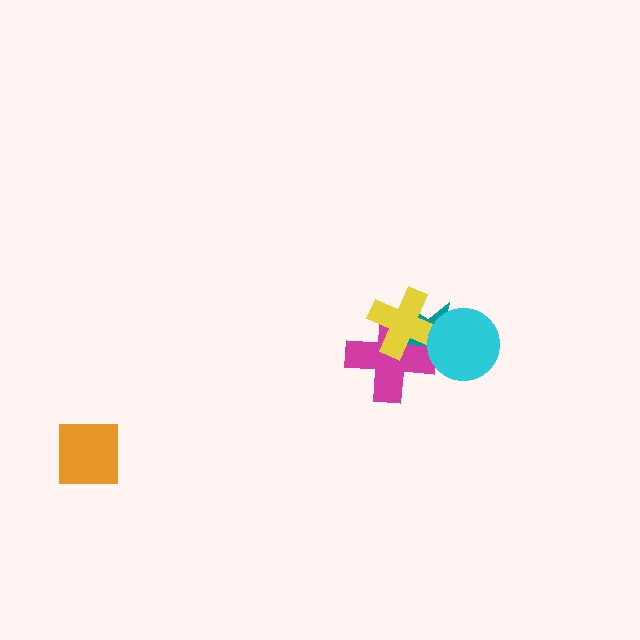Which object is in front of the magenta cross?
The yellow cross is in front of the magenta cross.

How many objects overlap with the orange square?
0 objects overlap with the orange square.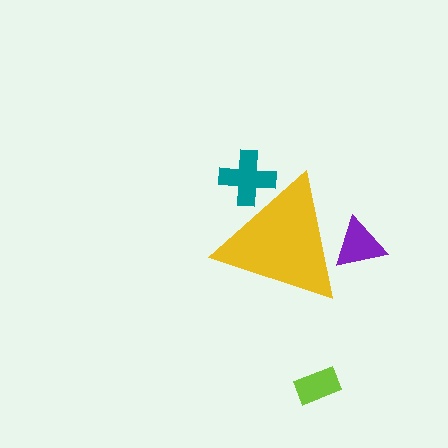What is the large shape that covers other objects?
A yellow triangle.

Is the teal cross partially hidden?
Yes, the teal cross is partially hidden behind the yellow triangle.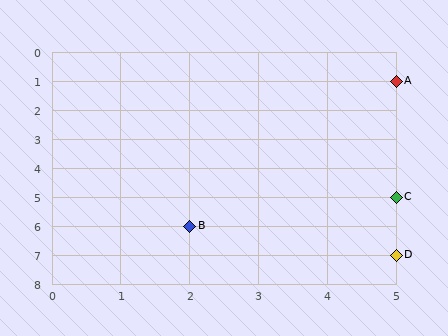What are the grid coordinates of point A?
Point A is at grid coordinates (5, 1).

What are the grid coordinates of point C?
Point C is at grid coordinates (5, 5).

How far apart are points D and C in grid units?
Points D and C are 2 rows apart.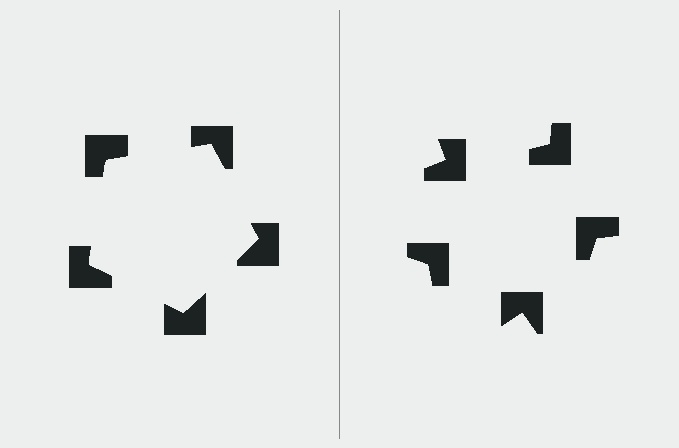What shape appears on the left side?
An illusory pentagon.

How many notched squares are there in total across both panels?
10 — 5 on each side.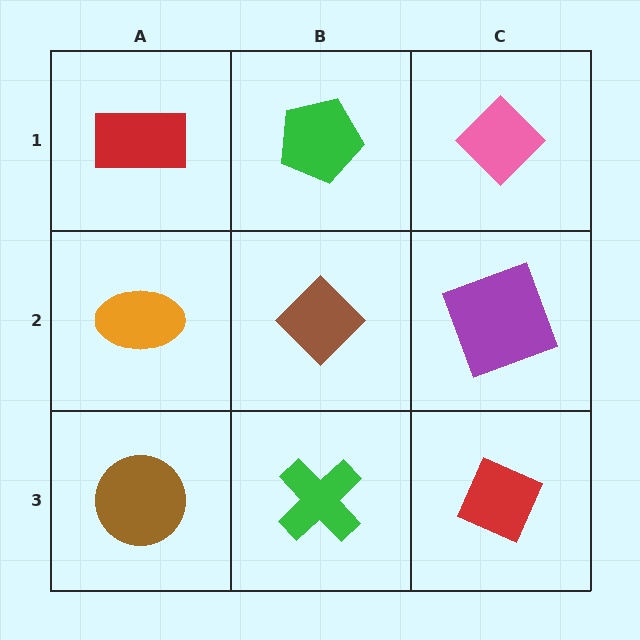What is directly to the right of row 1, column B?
A pink diamond.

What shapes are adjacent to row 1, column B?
A brown diamond (row 2, column B), a red rectangle (row 1, column A), a pink diamond (row 1, column C).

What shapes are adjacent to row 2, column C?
A pink diamond (row 1, column C), a red diamond (row 3, column C), a brown diamond (row 2, column B).